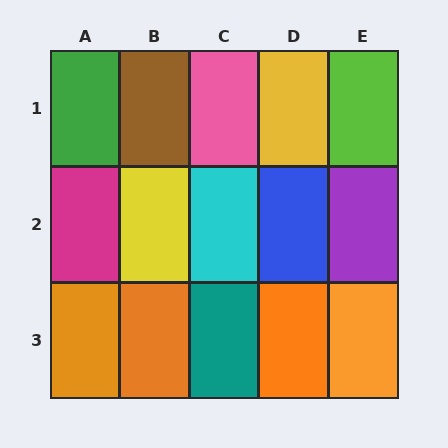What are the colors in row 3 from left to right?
Orange, orange, teal, orange, orange.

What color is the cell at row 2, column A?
Magenta.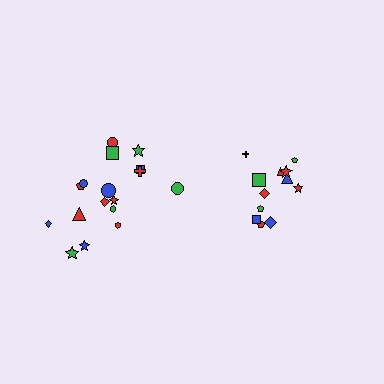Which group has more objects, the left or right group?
The left group.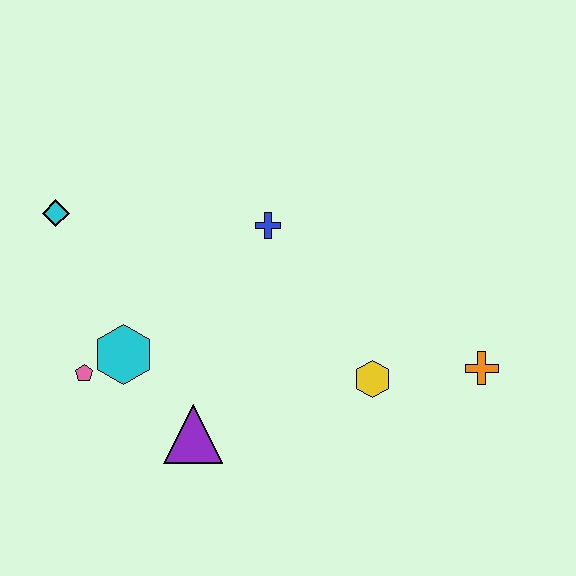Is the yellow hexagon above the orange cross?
No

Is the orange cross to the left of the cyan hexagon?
No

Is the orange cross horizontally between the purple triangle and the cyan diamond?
No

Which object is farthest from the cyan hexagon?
The orange cross is farthest from the cyan hexagon.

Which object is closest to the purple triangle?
The cyan hexagon is closest to the purple triangle.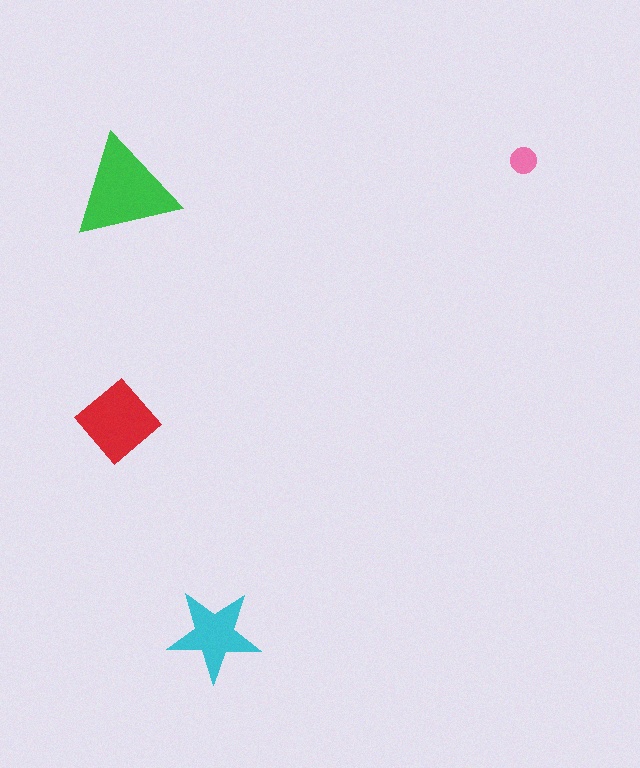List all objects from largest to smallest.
The green triangle, the red diamond, the cyan star, the pink circle.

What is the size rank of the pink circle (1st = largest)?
4th.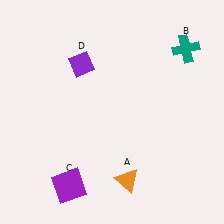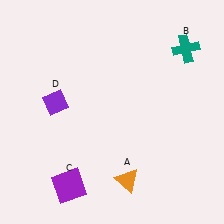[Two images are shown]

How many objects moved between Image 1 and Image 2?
1 object moved between the two images.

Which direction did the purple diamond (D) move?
The purple diamond (D) moved down.